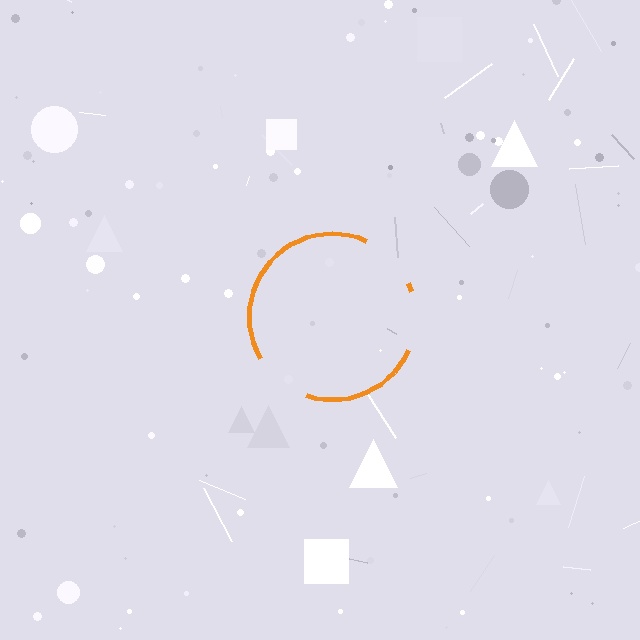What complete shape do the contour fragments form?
The contour fragments form a circle.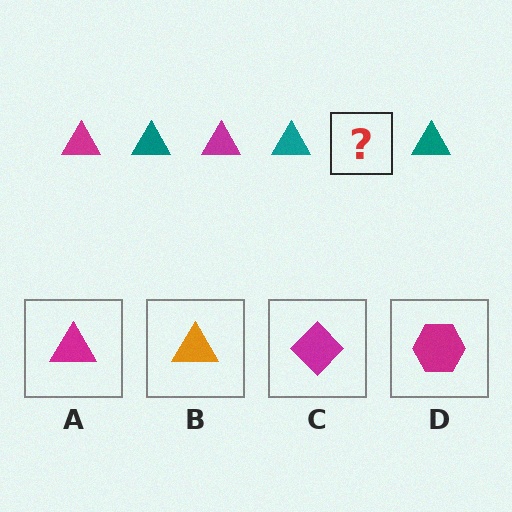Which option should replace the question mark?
Option A.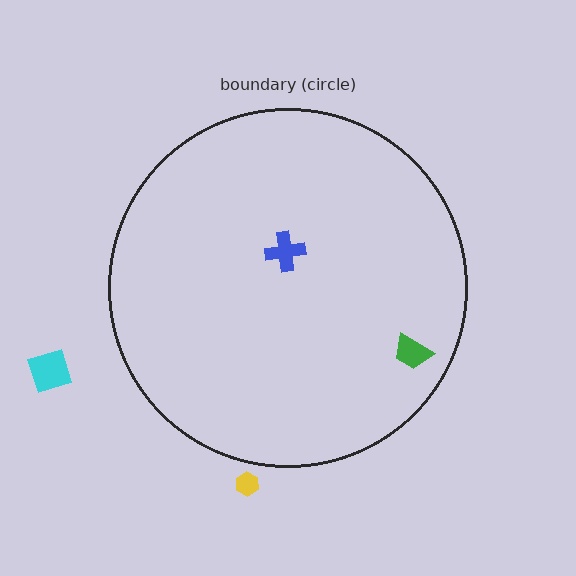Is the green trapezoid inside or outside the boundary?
Inside.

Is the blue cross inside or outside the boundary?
Inside.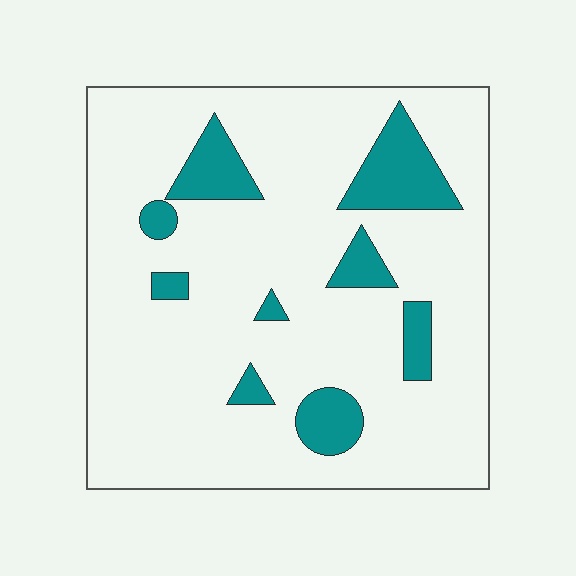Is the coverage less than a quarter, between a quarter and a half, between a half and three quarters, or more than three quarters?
Less than a quarter.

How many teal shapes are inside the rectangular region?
9.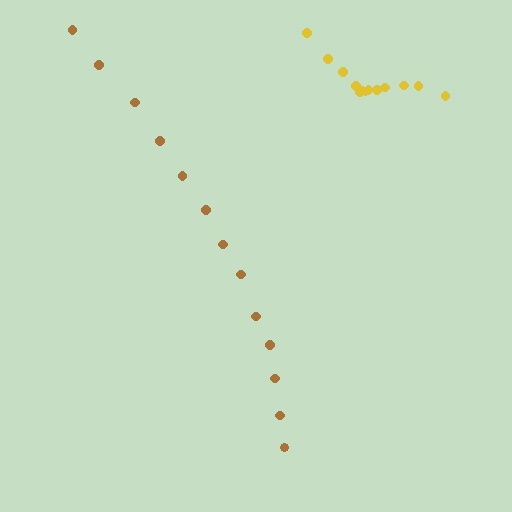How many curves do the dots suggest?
There are 2 distinct paths.